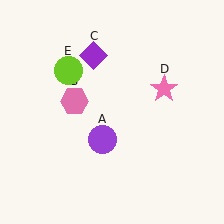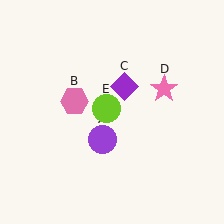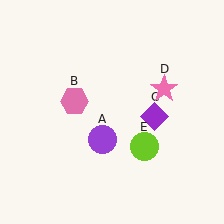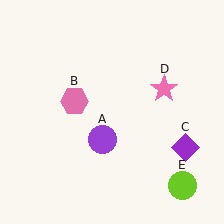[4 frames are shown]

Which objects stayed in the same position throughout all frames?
Purple circle (object A) and pink hexagon (object B) and pink star (object D) remained stationary.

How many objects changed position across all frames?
2 objects changed position: purple diamond (object C), lime circle (object E).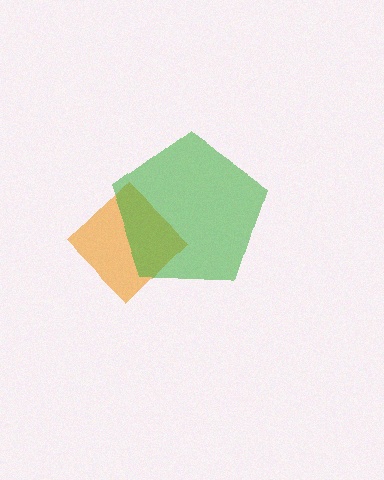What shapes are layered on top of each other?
The layered shapes are: an orange diamond, a green pentagon.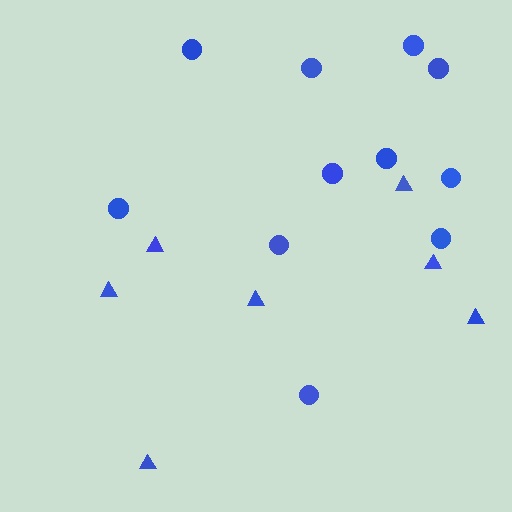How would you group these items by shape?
There are 2 groups: one group of circles (11) and one group of triangles (7).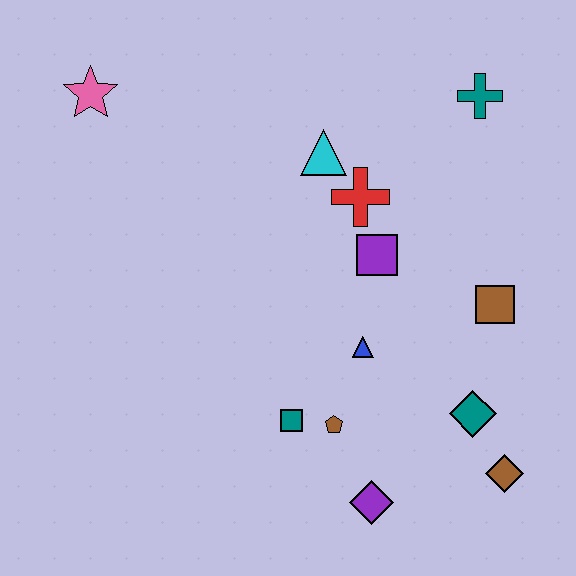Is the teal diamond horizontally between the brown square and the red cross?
Yes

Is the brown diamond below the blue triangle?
Yes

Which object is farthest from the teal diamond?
The pink star is farthest from the teal diamond.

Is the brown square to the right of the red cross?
Yes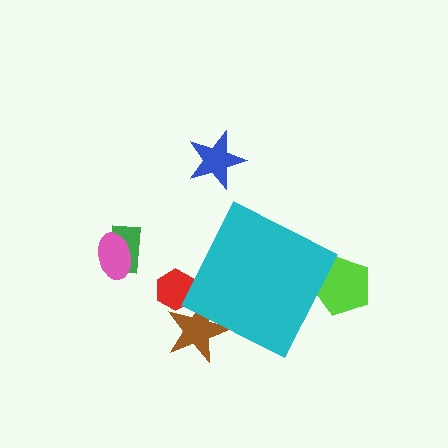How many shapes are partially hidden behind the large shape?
3 shapes are partially hidden.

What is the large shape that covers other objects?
A cyan diamond.